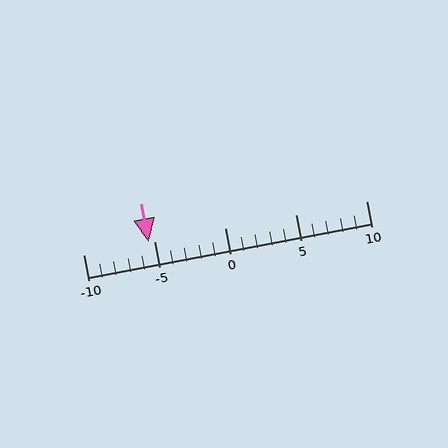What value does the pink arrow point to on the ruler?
The pink arrow points to approximately -5.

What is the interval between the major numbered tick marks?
The major tick marks are spaced 5 units apart.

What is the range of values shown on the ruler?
The ruler shows values from -10 to 10.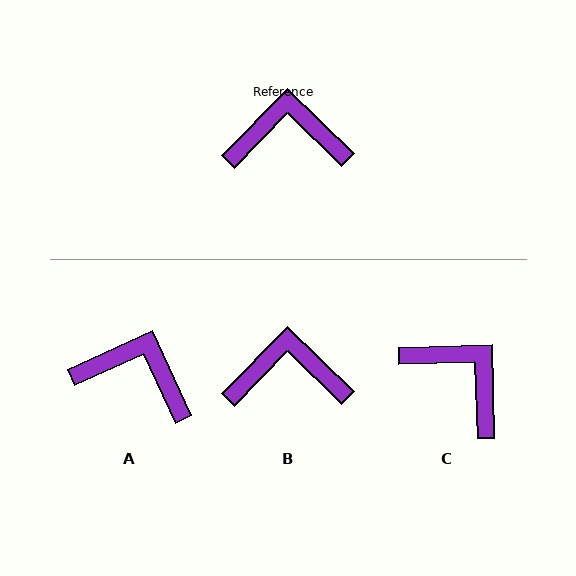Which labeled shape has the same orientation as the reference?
B.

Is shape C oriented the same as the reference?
No, it is off by about 44 degrees.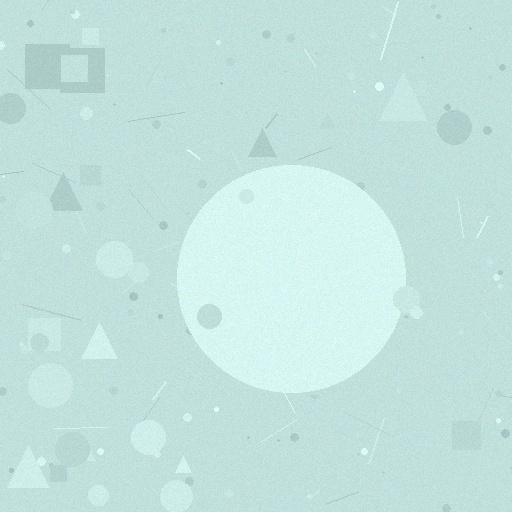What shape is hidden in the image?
A circle is hidden in the image.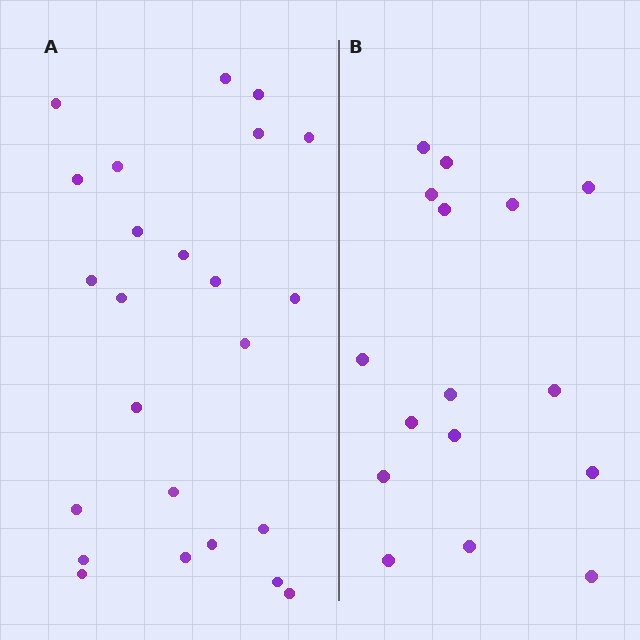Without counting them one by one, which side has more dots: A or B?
Region A (the left region) has more dots.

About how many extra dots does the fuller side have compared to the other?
Region A has roughly 8 or so more dots than region B.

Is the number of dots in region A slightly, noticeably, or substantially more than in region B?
Region A has substantially more. The ratio is roughly 1.5 to 1.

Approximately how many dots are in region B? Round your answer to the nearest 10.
About 20 dots. (The exact count is 16, which rounds to 20.)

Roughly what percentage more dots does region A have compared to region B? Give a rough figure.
About 50% more.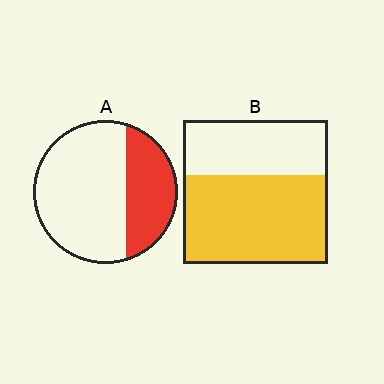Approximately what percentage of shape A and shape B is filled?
A is approximately 30% and B is approximately 60%.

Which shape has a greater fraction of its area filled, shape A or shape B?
Shape B.